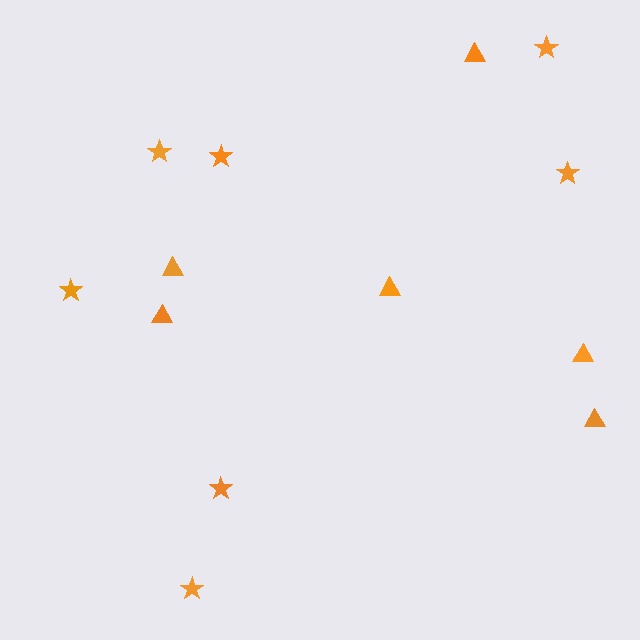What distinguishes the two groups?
There are 2 groups: one group of stars (7) and one group of triangles (6).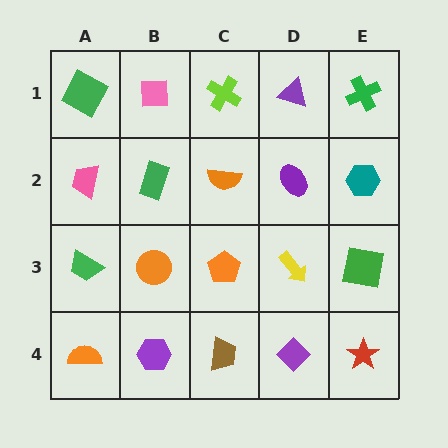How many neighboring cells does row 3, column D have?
4.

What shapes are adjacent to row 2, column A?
A green square (row 1, column A), a green trapezoid (row 3, column A), a green rectangle (row 2, column B).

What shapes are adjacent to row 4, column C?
An orange pentagon (row 3, column C), a purple hexagon (row 4, column B), a purple diamond (row 4, column D).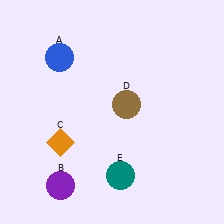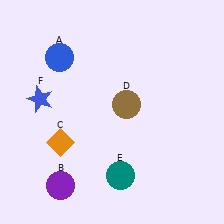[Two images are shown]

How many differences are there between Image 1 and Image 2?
There is 1 difference between the two images.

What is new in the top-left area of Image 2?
A blue star (F) was added in the top-left area of Image 2.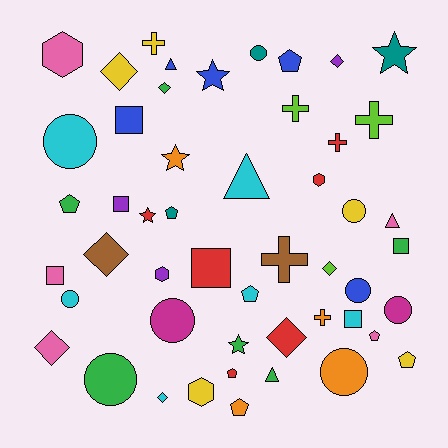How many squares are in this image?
There are 6 squares.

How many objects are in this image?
There are 50 objects.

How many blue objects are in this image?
There are 5 blue objects.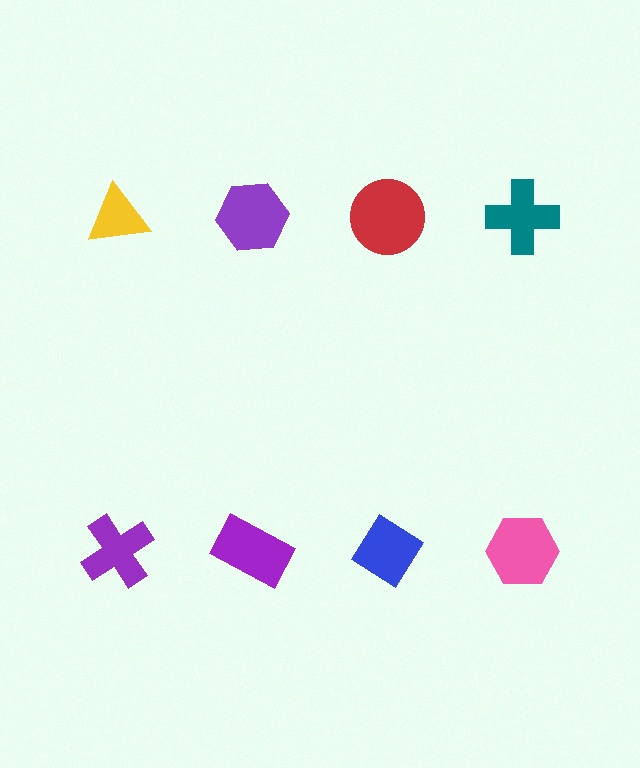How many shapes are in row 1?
4 shapes.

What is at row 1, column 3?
A red circle.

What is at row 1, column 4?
A teal cross.